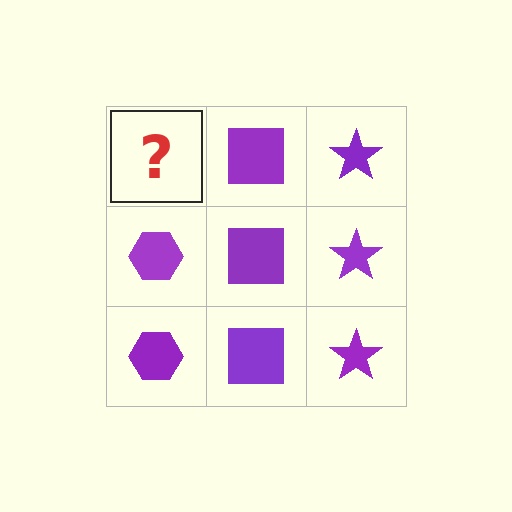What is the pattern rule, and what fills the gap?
The rule is that each column has a consistent shape. The gap should be filled with a purple hexagon.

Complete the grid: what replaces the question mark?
The question mark should be replaced with a purple hexagon.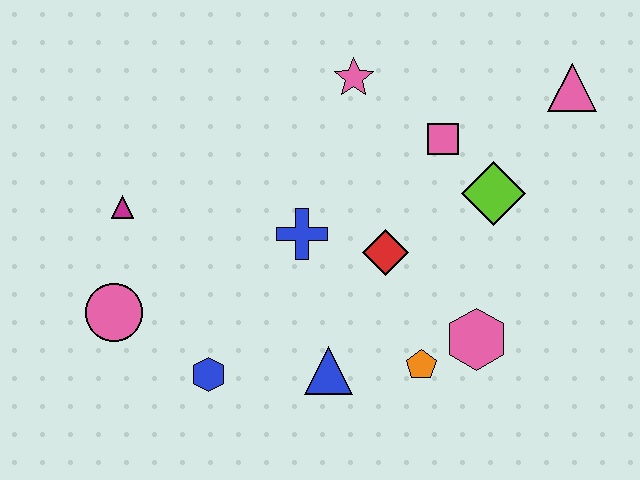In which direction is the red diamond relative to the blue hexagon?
The red diamond is to the right of the blue hexagon.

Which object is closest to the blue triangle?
The orange pentagon is closest to the blue triangle.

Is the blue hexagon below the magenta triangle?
Yes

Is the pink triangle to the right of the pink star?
Yes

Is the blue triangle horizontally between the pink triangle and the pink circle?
Yes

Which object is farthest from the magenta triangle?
The pink triangle is farthest from the magenta triangle.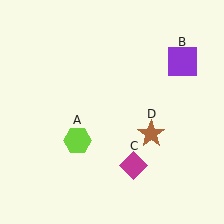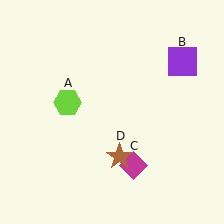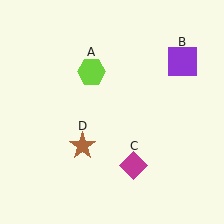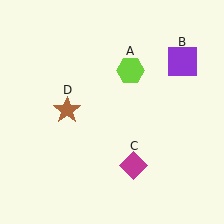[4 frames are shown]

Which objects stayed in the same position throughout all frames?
Purple square (object B) and magenta diamond (object C) remained stationary.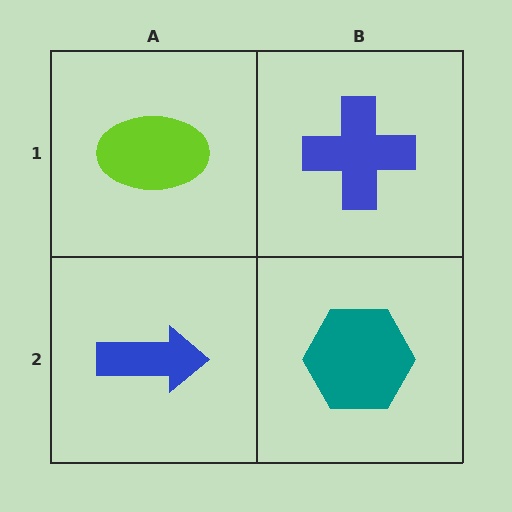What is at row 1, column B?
A blue cross.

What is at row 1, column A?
A lime ellipse.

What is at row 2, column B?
A teal hexagon.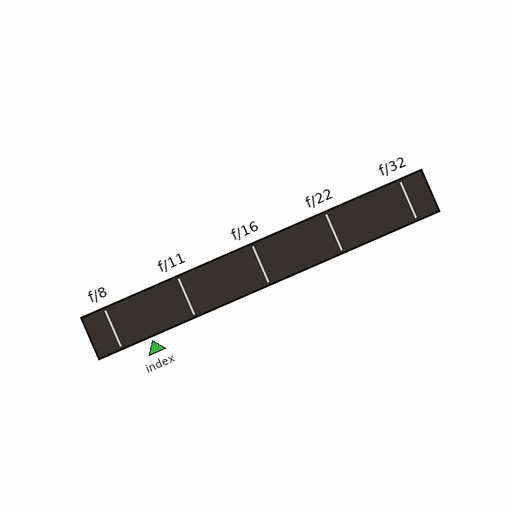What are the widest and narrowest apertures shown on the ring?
The widest aperture shown is f/8 and the narrowest is f/32.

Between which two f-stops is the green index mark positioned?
The index mark is between f/8 and f/11.